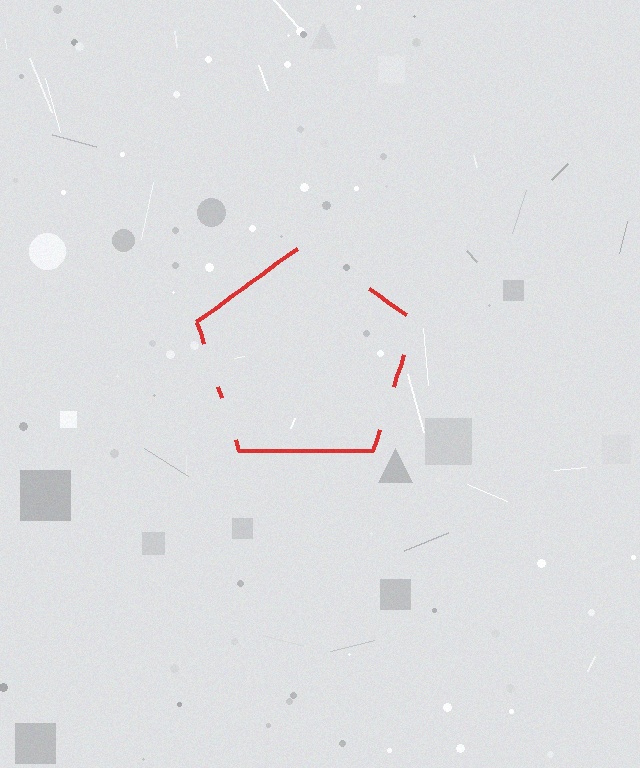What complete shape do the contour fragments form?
The contour fragments form a pentagon.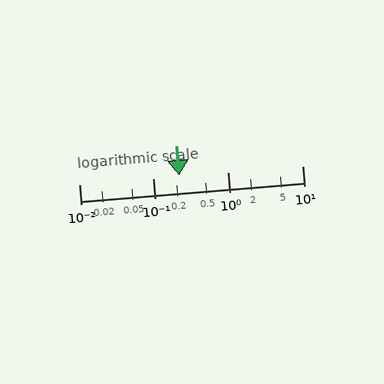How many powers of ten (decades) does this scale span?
The scale spans 3 decades, from 0.01 to 10.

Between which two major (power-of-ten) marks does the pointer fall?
The pointer is between 0.1 and 1.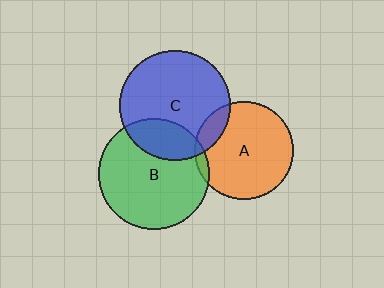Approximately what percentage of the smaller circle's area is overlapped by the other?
Approximately 5%.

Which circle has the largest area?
Circle B (green).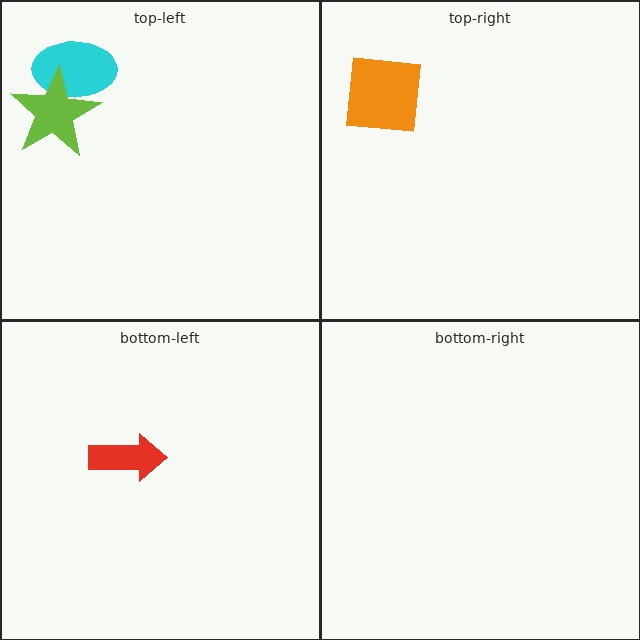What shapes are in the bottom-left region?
The red arrow.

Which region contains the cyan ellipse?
The top-left region.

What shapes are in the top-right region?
The orange square.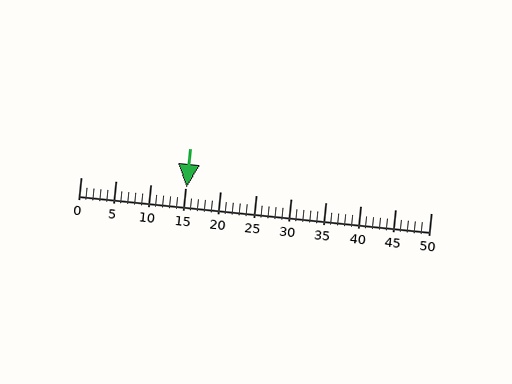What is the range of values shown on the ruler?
The ruler shows values from 0 to 50.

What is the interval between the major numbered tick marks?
The major tick marks are spaced 5 units apart.